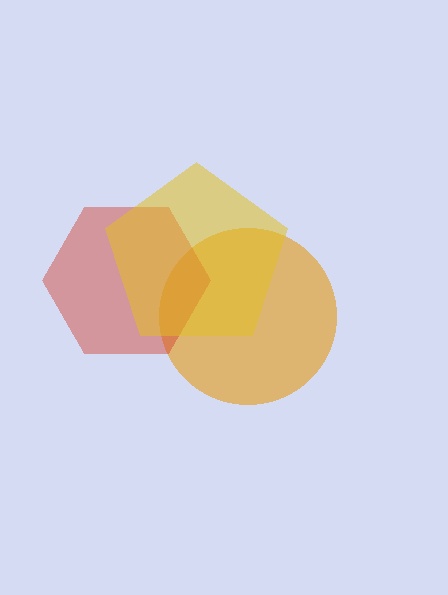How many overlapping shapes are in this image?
There are 3 overlapping shapes in the image.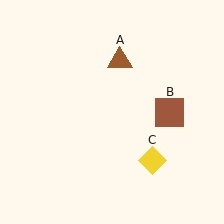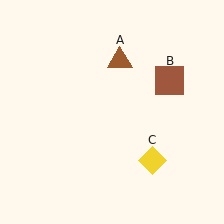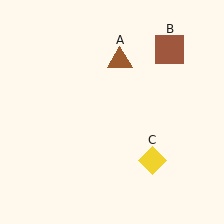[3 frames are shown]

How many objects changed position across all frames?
1 object changed position: brown square (object B).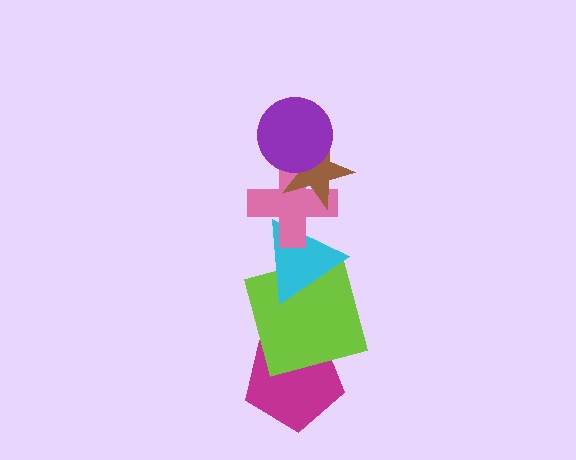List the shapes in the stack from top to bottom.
From top to bottom: the purple circle, the brown star, the pink cross, the cyan triangle, the lime square, the magenta pentagon.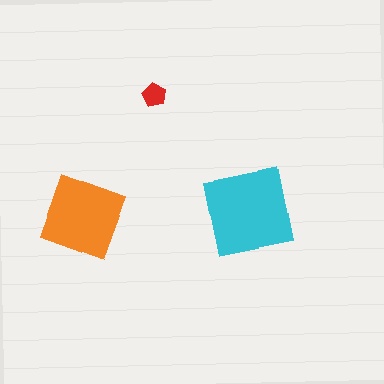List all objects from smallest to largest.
The red pentagon, the orange square, the cyan square.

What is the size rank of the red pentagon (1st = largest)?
3rd.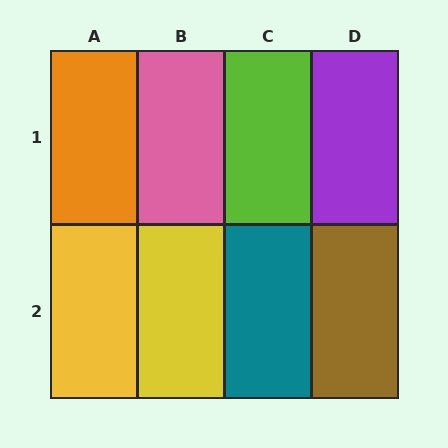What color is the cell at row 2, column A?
Yellow.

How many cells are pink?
1 cell is pink.